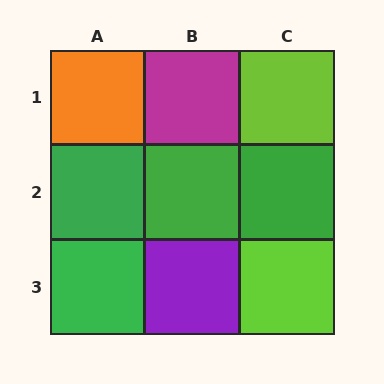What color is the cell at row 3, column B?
Purple.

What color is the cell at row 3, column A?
Green.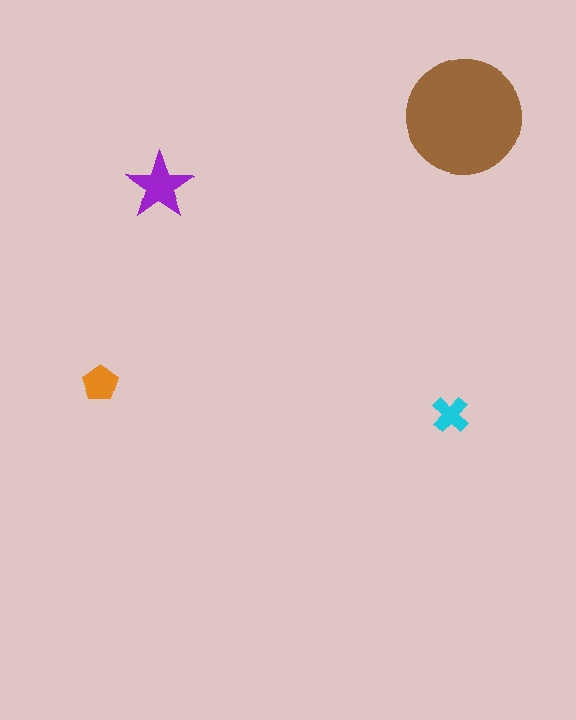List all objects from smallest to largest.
The cyan cross, the orange pentagon, the purple star, the brown circle.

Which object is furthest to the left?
The orange pentagon is leftmost.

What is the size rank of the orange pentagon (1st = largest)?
3rd.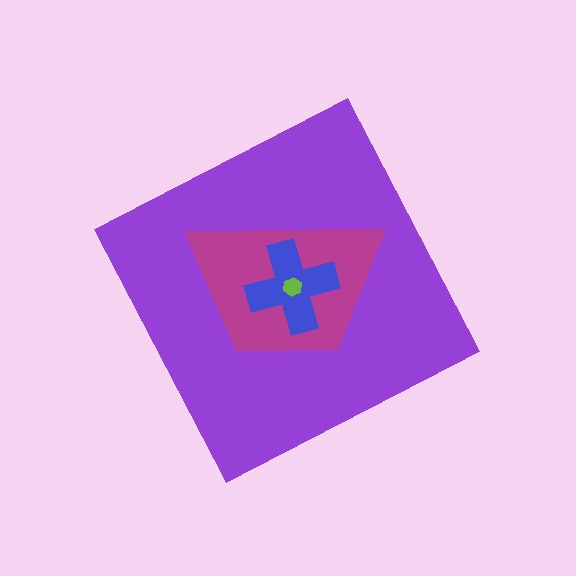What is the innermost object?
The lime hexagon.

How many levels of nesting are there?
4.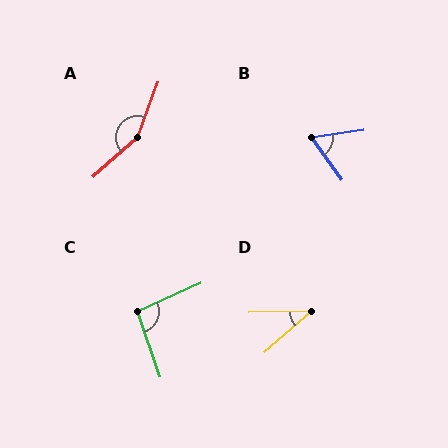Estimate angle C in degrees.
Approximately 95 degrees.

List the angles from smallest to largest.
D (40°), B (62°), C (95°), A (152°).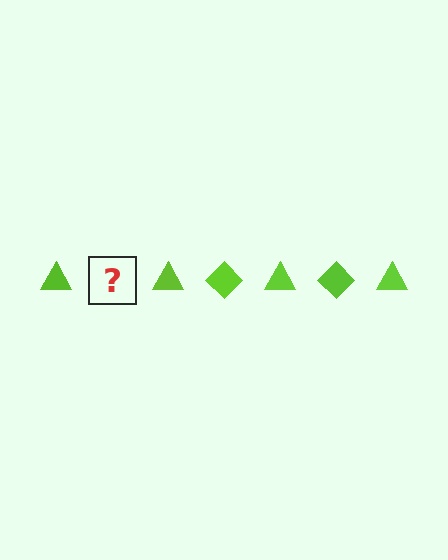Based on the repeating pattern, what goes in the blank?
The blank should be a lime diamond.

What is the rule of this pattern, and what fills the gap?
The rule is that the pattern cycles through triangle, diamond shapes in lime. The gap should be filled with a lime diamond.